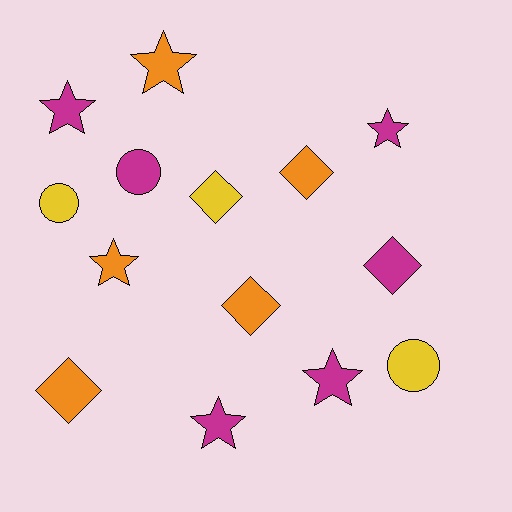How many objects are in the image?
There are 14 objects.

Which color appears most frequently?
Magenta, with 6 objects.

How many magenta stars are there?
There are 4 magenta stars.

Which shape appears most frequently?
Star, with 6 objects.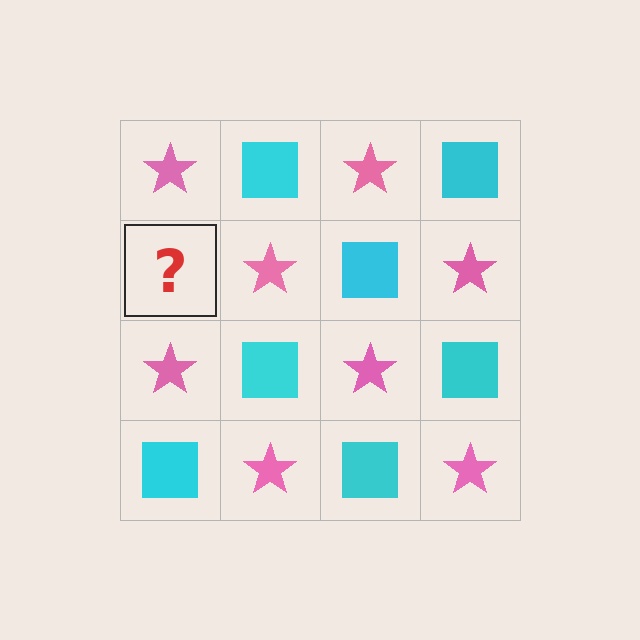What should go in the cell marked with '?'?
The missing cell should contain a cyan square.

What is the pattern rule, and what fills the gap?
The rule is that it alternates pink star and cyan square in a checkerboard pattern. The gap should be filled with a cyan square.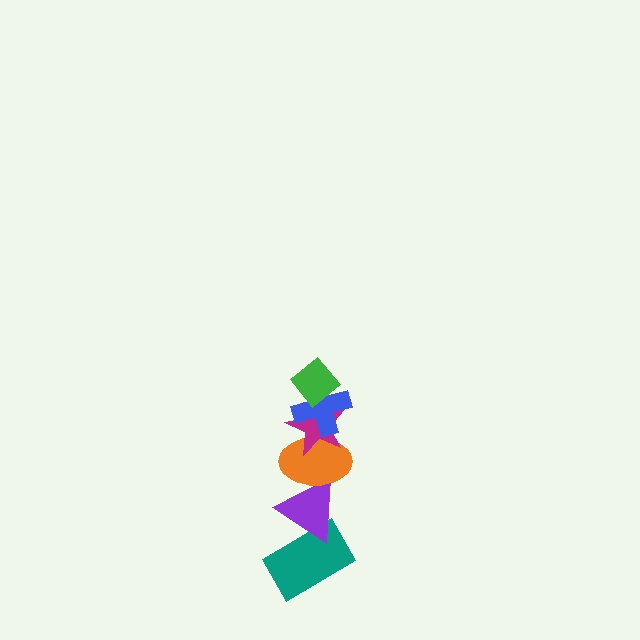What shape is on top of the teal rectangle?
The purple triangle is on top of the teal rectangle.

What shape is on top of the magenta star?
The blue cross is on top of the magenta star.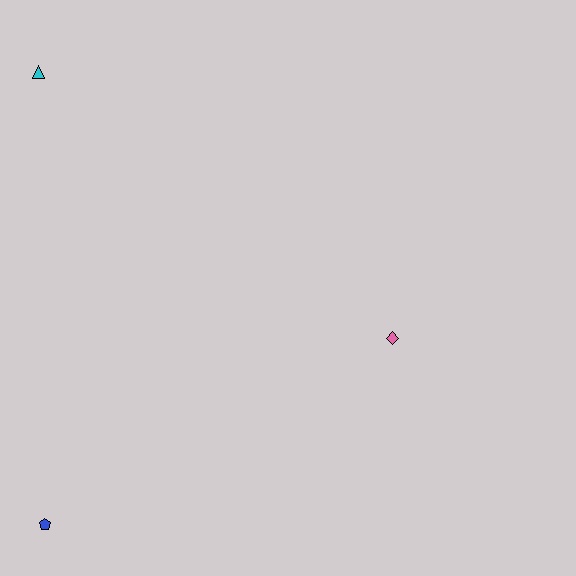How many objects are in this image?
There are 3 objects.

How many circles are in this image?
There are no circles.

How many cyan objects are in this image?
There is 1 cyan object.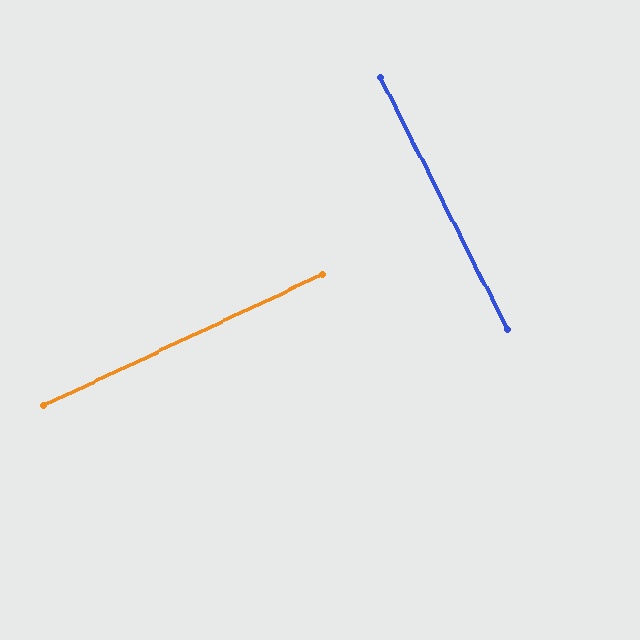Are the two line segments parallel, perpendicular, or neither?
Perpendicular — they meet at approximately 88°.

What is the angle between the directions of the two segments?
Approximately 88 degrees.